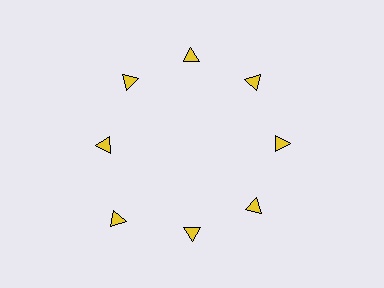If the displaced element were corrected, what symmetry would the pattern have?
It would have 8-fold rotational symmetry — the pattern would map onto itself every 45 degrees.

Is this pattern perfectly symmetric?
No. The 8 yellow triangles are arranged in a ring, but one element near the 8 o'clock position is pushed outward from the center, breaking the 8-fold rotational symmetry.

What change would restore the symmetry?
The symmetry would be restored by moving it inward, back onto the ring so that all 8 triangles sit at equal angles and equal distance from the center.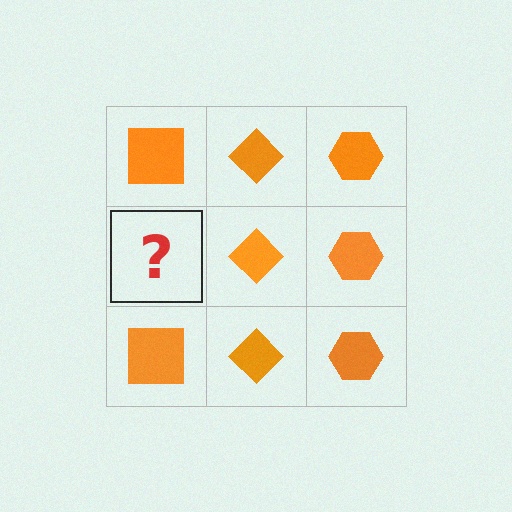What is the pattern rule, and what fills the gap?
The rule is that each column has a consistent shape. The gap should be filled with an orange square.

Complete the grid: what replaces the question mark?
The question mark should be replaced with an orange square.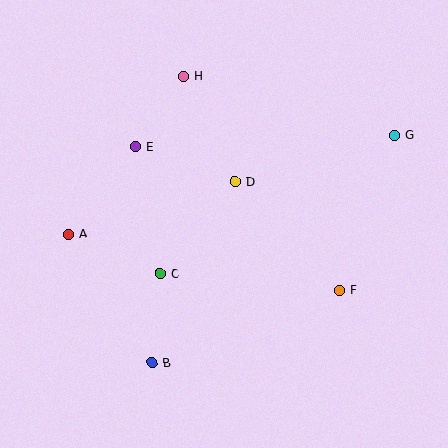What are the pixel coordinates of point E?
Point E is at (136, 147).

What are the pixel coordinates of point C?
Point C is at (160, 273).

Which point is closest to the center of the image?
Point D at (235, 181) is closest to the center.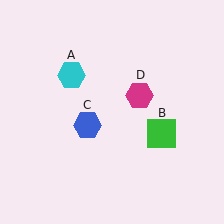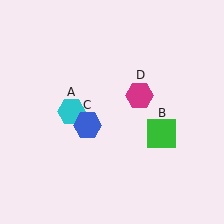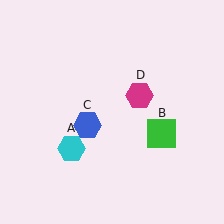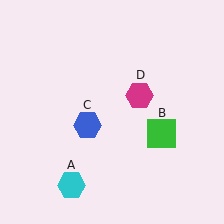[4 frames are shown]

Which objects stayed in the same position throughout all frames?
Green square (object B) and blue hexagon (object C) and magenta hexagon (object D) remained stationary.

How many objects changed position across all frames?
1 object changed position: cyan hexagon (object A).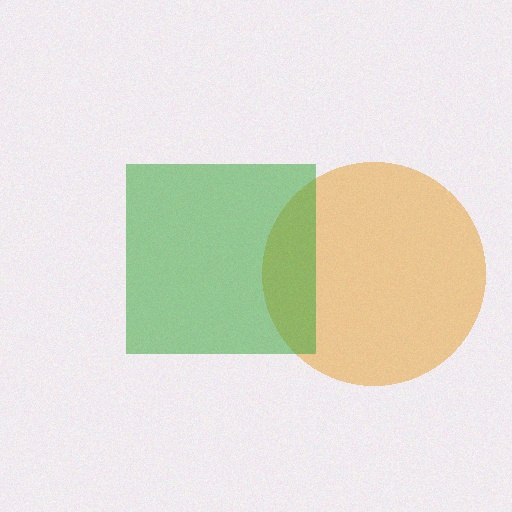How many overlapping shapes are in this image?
There are 2 overlapping shapes in the image.